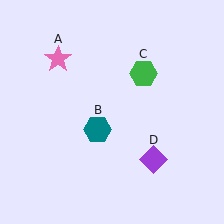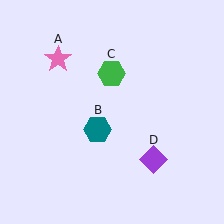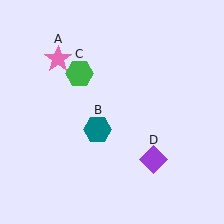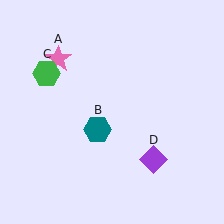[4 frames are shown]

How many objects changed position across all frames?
1 object changed position: green hexagon (object C).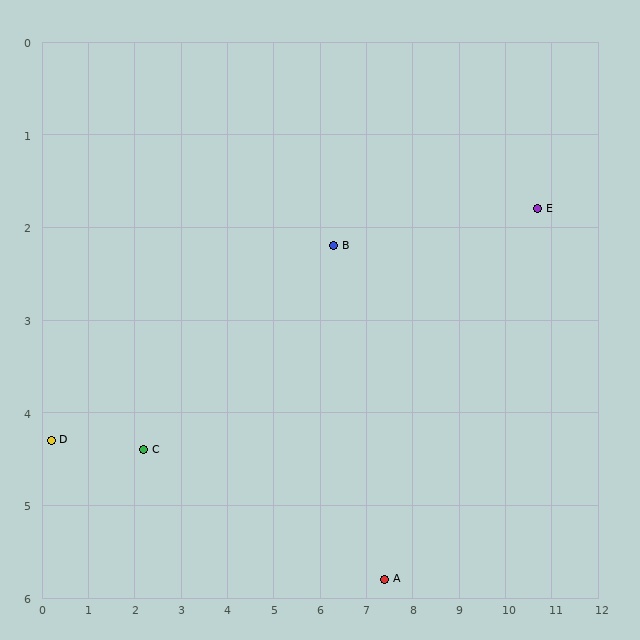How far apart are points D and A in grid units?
Points D and A are about 7.4 grid units apart.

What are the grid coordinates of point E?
Point E is at approximately (10.7, 1.8).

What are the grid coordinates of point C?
Point C is at approximately (2.2, 4.4).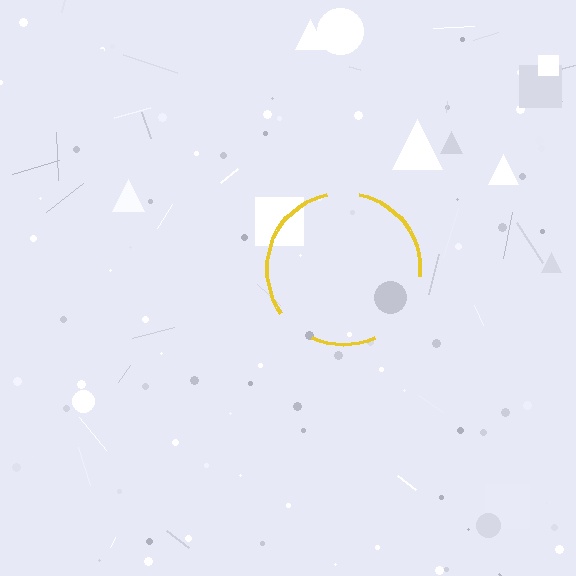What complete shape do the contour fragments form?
The contour fragments form a circle.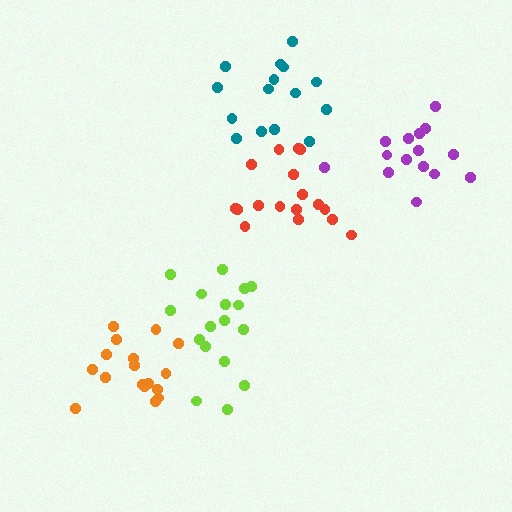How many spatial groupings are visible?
There are 5 spatial groupings.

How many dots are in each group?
Group 1: 17 dots, Group 2: 15 dots, Group 3: 17 dots, Group 4: 17 dots, Group 5: 15 dots (81 total).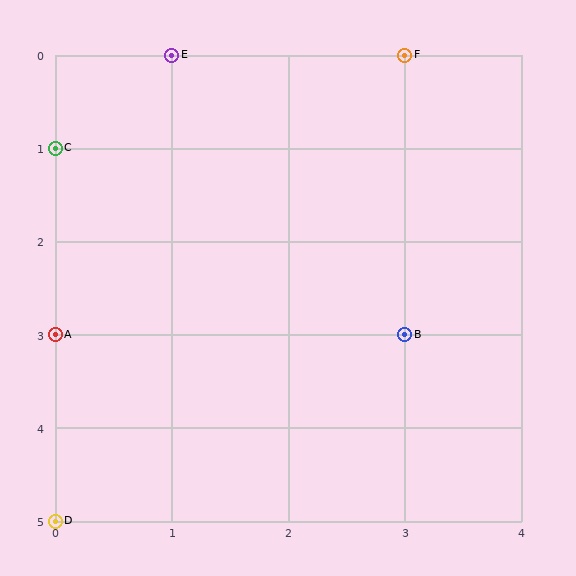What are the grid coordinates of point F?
Point F is at grid coordinates (3, 0).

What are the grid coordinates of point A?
Point A is at grid coordinates (0, 3).